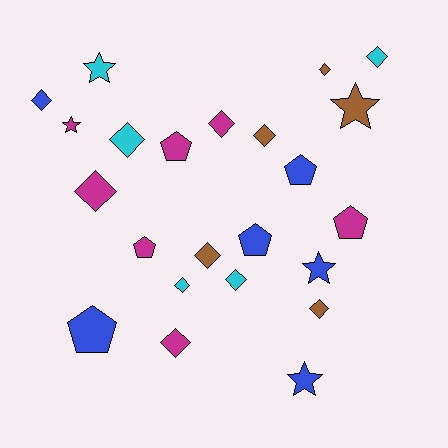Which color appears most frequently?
Magenta, with 7 objects.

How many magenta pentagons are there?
There are 3 magenta pentagons.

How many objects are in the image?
There are 23 objects.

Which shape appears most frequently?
Diamond, with 12 objects.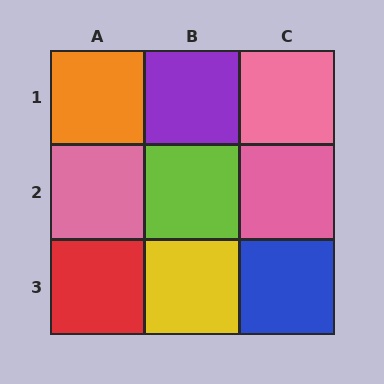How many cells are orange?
1 cell is orange.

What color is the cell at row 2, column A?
Pink.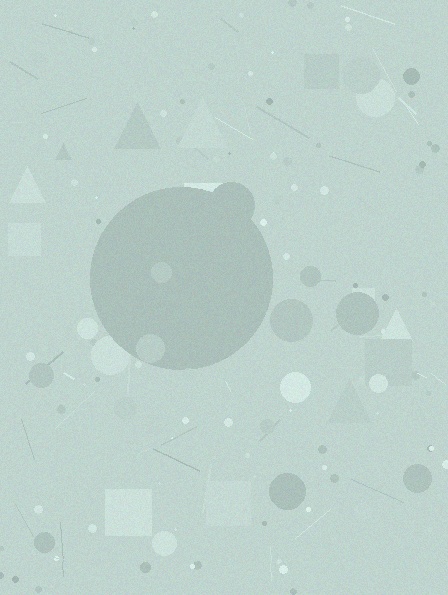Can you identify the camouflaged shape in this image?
The camouflaged shape is a circle.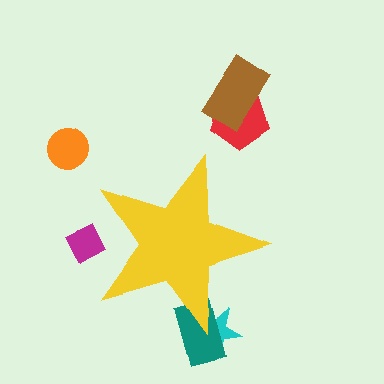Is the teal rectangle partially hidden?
Yes, the teal rectangle is partially hidden behind the yellow star.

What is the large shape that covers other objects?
A yellow star.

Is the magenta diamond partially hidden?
Yes, the magenta diamond is partially hidden behind the yellow star.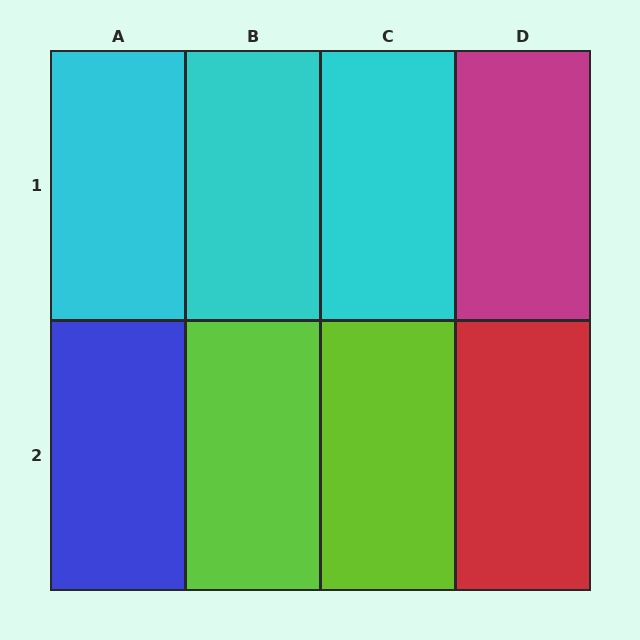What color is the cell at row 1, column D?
Magenta.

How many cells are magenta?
1 cell is magenta.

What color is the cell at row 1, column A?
Cyan.